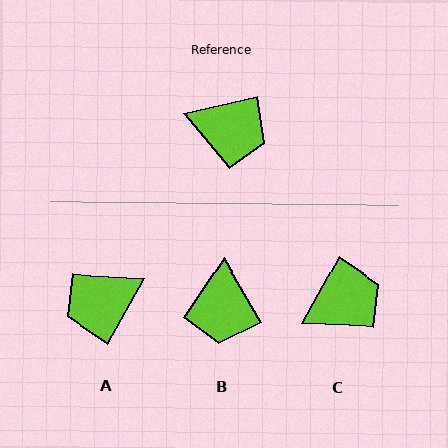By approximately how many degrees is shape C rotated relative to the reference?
Approximately 47 degrees counter-clockwise.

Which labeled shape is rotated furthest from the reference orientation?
A, about 132 degrees away.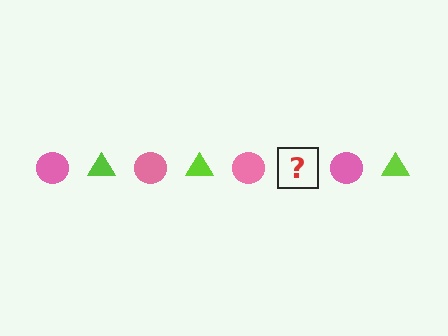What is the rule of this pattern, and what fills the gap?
The rule is that the pattern alternates between pink circle and lime triangle. The gap should be filled with a lime triangle.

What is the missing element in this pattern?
The missing element is a lime triangle.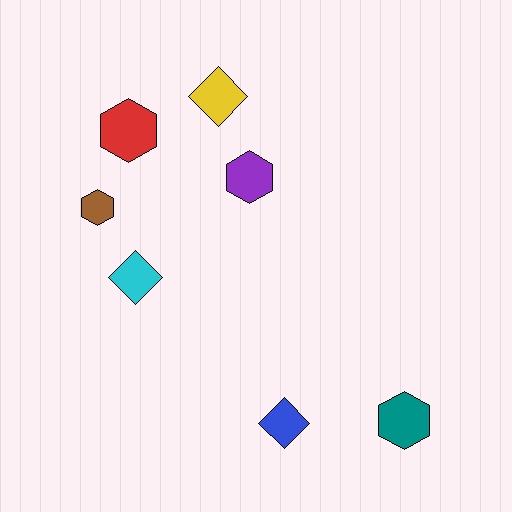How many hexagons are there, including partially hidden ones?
There are 4 hexagons.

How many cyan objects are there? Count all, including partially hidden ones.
There is 1 cyan object.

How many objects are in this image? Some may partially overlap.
There are 7 objects.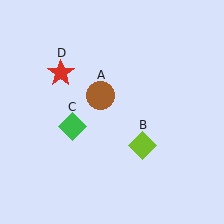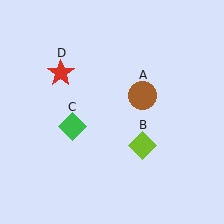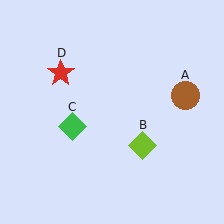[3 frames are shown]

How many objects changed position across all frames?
1 object changed position: brown circle (object A).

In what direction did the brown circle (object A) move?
The brown circle (object A) moved right.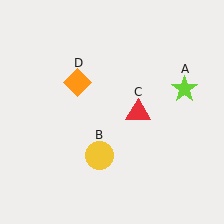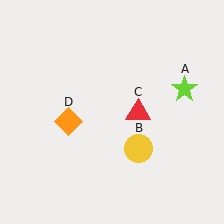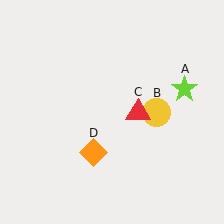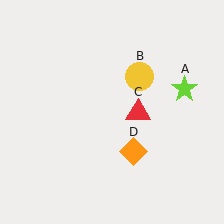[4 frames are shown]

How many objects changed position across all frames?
2 objects changed position: yellow circle (object B), orange diamond (object D).